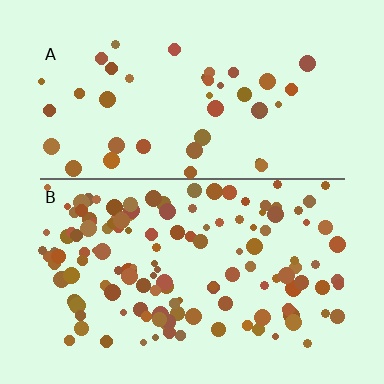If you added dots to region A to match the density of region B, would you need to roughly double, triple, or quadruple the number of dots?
Approximately triple.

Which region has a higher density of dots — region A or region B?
B (the bottom).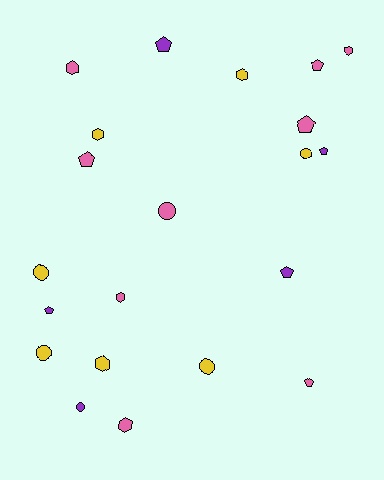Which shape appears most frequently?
Pentagon, with 8 objects.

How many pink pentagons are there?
There are 4 pink pentagons.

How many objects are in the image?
There are 21 objects.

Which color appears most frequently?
Pink, with 9 objects.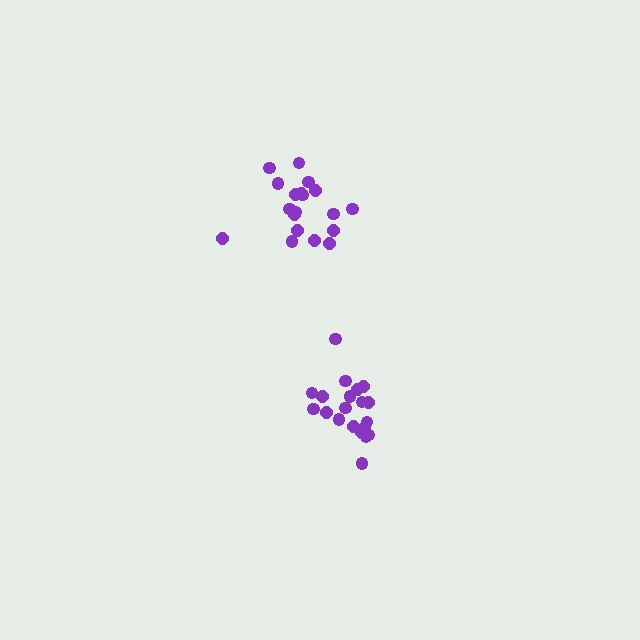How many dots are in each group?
Group 1: 19 dots, Group 2: 20 dots (39 total).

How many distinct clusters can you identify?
There are 2 distinct clusters.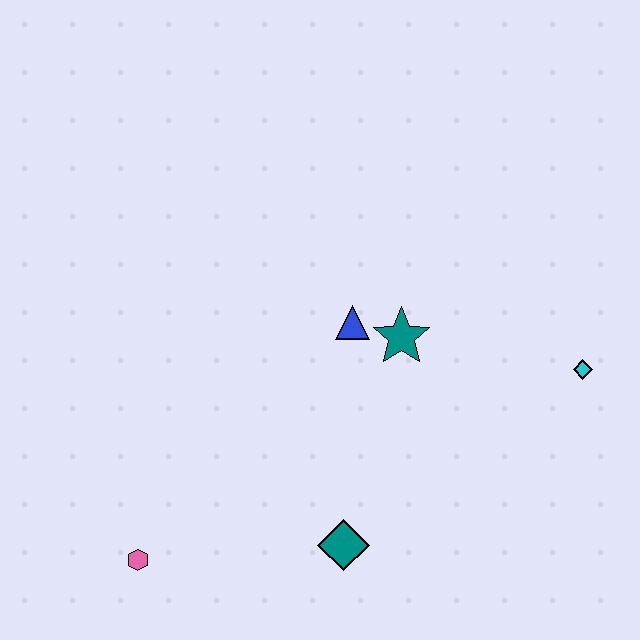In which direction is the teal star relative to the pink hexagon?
The teal star is to the right of the pink hexagon.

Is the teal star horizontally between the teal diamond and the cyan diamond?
Yes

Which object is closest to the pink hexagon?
The teal diamond is closest to the pink hexagon.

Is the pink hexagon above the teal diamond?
No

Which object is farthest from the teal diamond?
The cyan diamond is farthest from the teal diamond.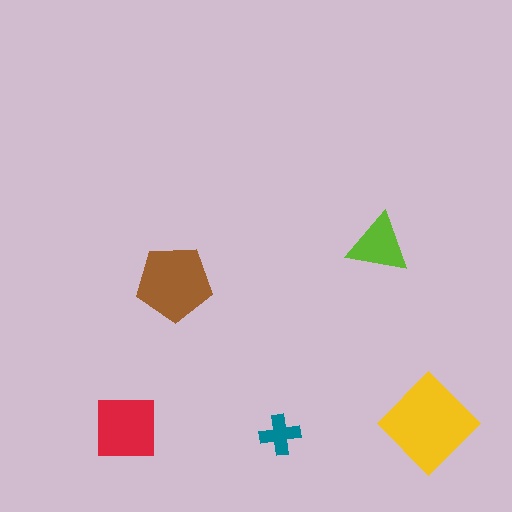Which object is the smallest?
The teal cross.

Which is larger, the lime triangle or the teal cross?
The lime triangle.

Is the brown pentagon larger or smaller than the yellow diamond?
Smaller.